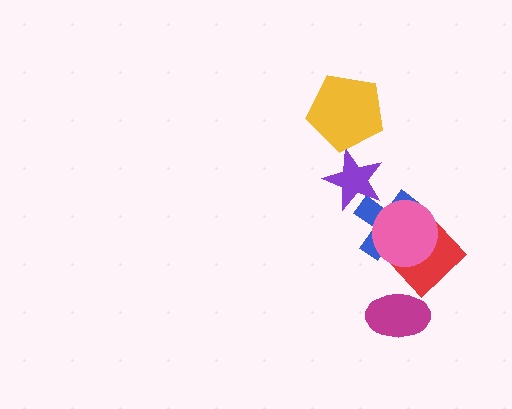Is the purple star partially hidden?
No, no other shape covers it.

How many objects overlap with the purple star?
1 object overlaps with the purple star.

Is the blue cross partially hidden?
Yes, it is partially covered by another shape.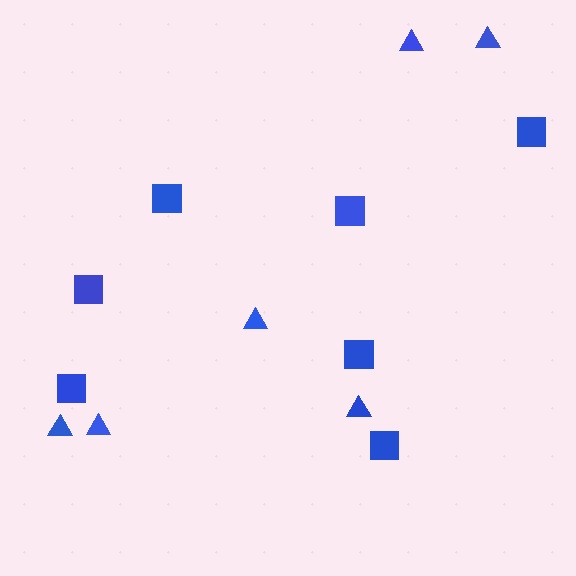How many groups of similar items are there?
There are 2 groups: one group of triangles (6) and one group of squares (7).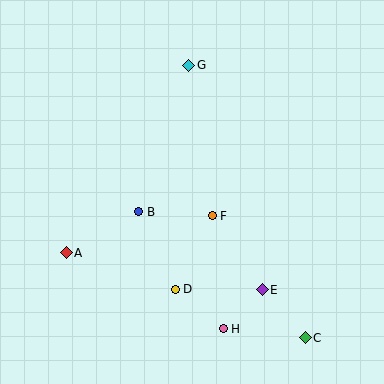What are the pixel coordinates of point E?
Point E is at (262, 290).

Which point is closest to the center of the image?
Point F at (212, 216) is closest to the center.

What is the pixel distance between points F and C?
The distance between F and C is 153 pixels.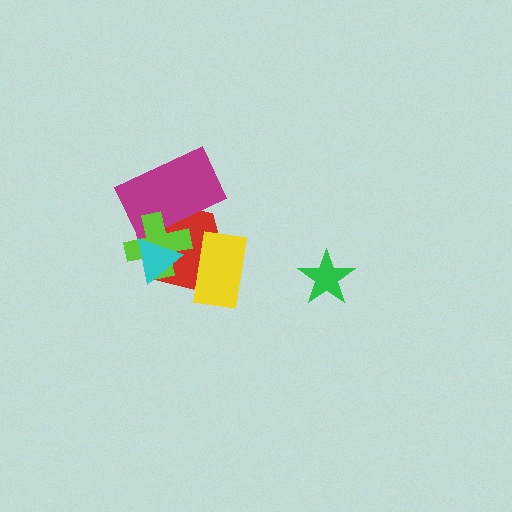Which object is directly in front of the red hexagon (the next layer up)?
The magenta rectangle is directly in front of the red hexagon.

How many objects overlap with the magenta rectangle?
3 objects overlap with the magenta rectangle.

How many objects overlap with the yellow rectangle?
1 object overlaps with the yellow rectangle.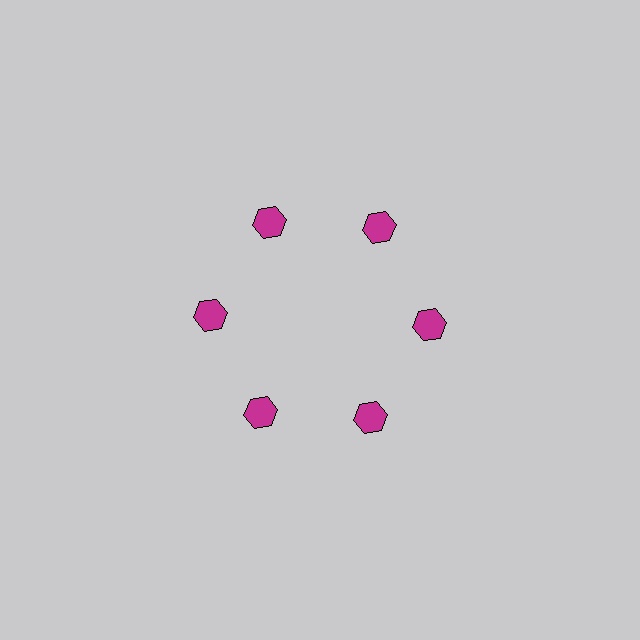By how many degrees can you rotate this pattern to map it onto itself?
The pattern maps onto itself every 60 degrees of rotation.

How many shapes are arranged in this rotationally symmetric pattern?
There are 6 shapes, arranged in 6 groups of 1.